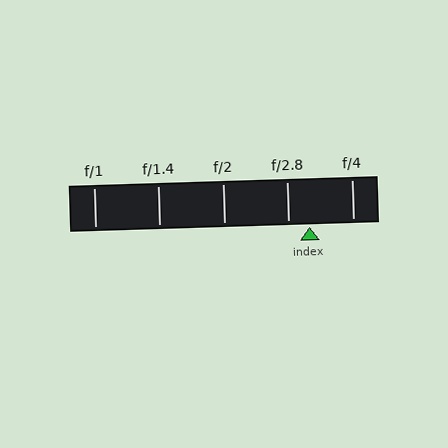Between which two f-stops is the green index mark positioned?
The index mark is between f/2.8 and f/4.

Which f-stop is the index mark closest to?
The index mark is closest to f/2.8.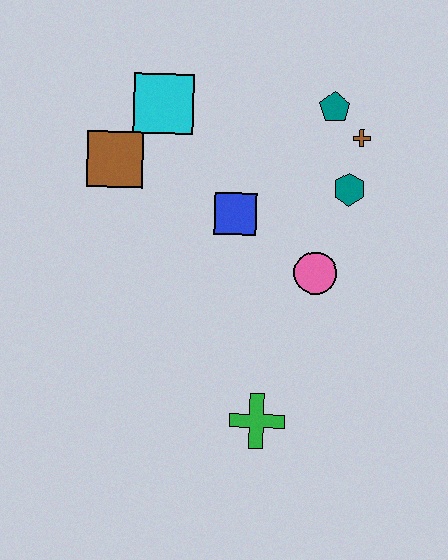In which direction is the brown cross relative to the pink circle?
The brown cross is above the pink circle.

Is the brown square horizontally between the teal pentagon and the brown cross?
No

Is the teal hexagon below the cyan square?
Yes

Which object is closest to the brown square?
The cyan square is closest to the brown square.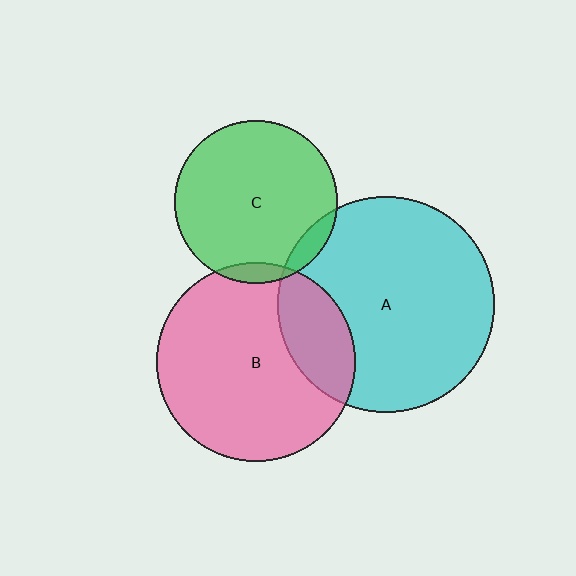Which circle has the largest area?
Circle A (cyan).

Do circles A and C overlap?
Yes.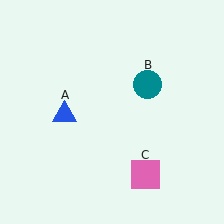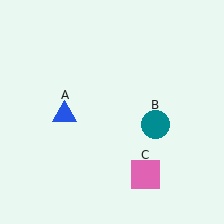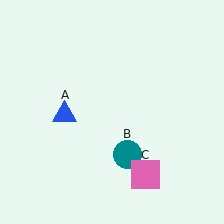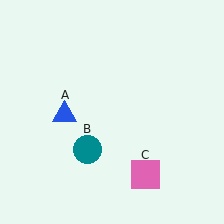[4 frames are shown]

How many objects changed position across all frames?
1 object changed position: teal circle (object B).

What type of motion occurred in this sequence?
The teal circle (object B) rotated clockwise around the center of the scene.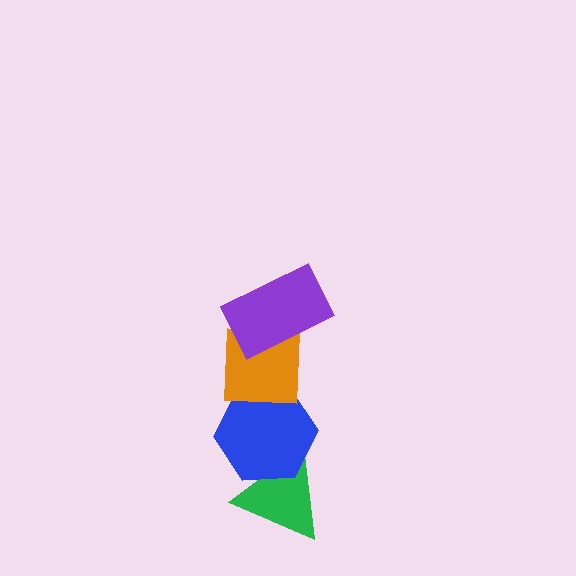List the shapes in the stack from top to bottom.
From top to bottom: the purple rectangle, the orange square, the blue hexagon, the green triangle.